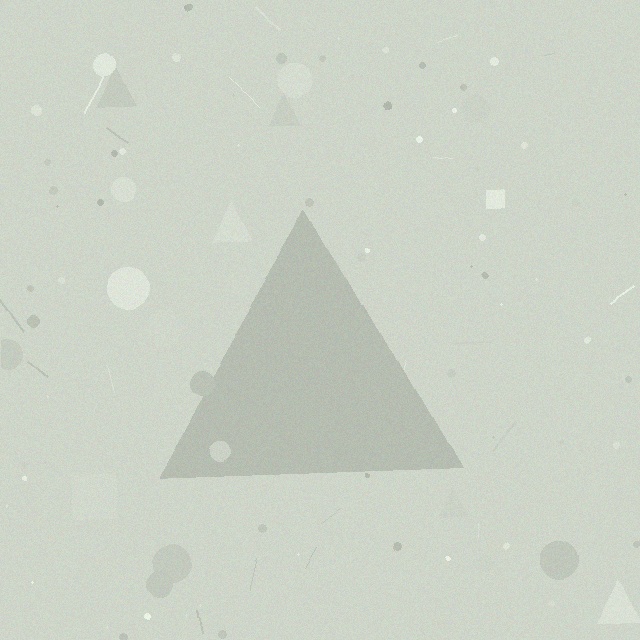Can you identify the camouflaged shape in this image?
The camouflaged shape is a triangle.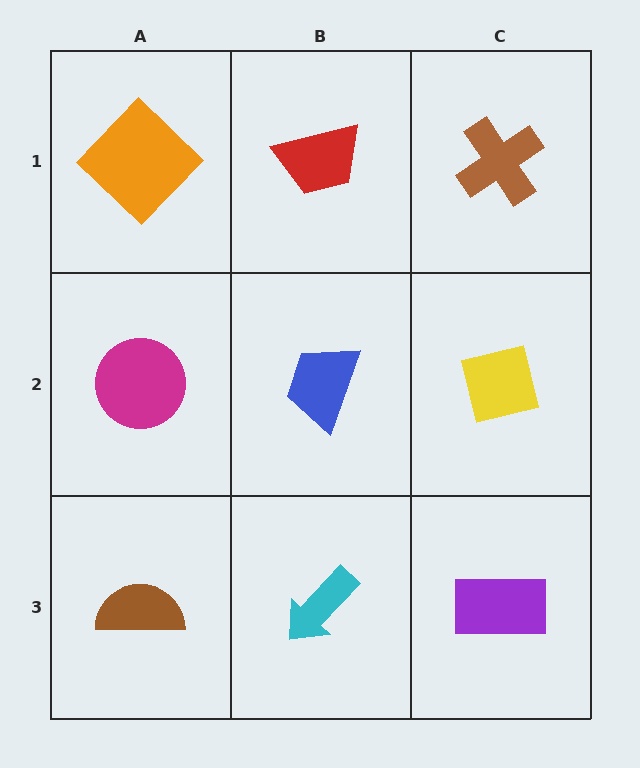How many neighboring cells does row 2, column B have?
4.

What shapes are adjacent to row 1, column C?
A yellow square (row 2, column C), a red trapezoid (row 1, column B).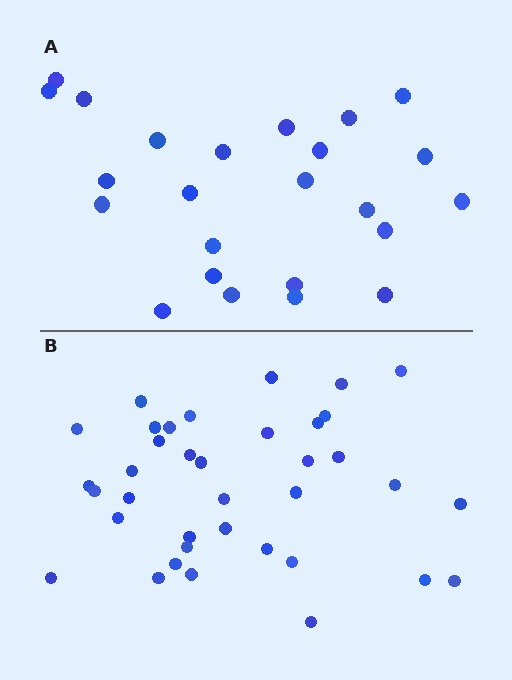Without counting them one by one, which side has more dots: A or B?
Region B (the bottom region) has more dots.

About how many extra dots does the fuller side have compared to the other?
Region B has approximately 15 more dots than region A.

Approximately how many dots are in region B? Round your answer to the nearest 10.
About 40 dots. (The exact count is 37, which rounds to 40.)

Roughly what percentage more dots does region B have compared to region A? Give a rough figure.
About 55% more.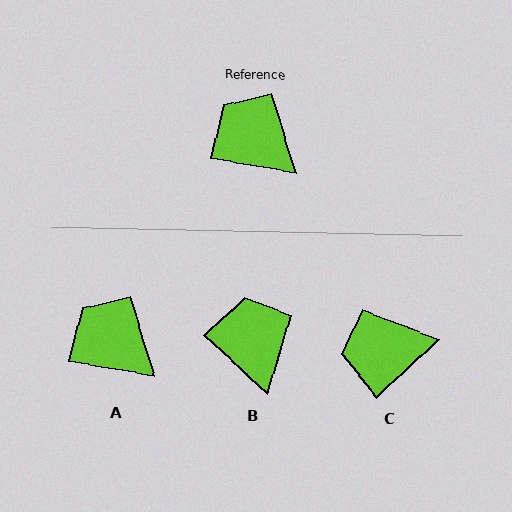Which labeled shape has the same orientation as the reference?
A.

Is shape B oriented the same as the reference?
No, it is off by about 33 degrees.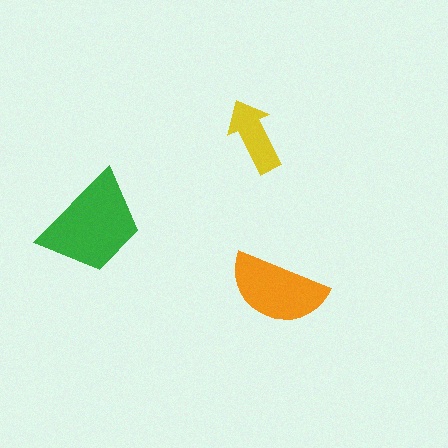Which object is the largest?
The green trapezoid.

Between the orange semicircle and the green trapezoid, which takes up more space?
The green trapezoid.